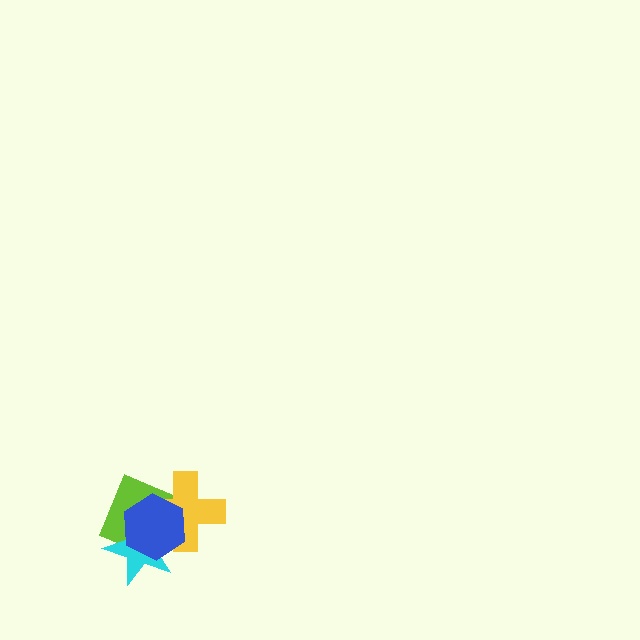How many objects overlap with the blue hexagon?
3 objects overlap with the blue hexagon.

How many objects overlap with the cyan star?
3 objects overlap with the cyan star.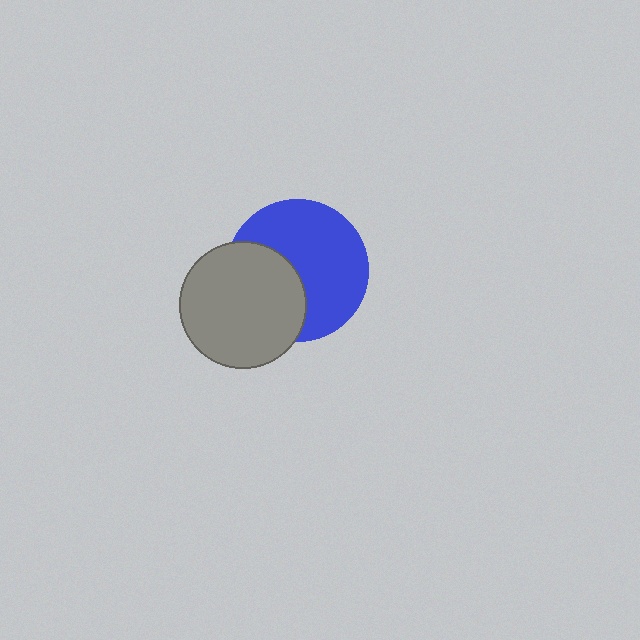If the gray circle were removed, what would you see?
You would see the complete blue circle.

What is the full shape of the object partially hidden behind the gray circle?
The partially hidden object is a blue circle.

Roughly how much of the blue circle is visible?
About half of it is visible (roughly 63%).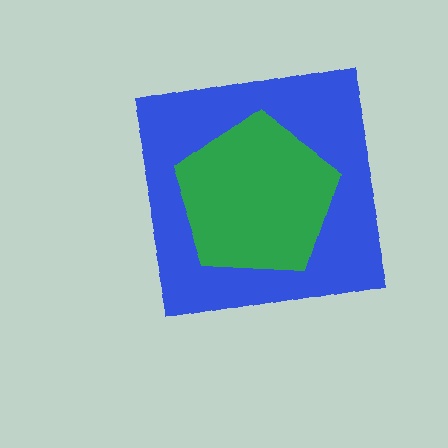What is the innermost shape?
The green pentagon.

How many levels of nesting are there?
2.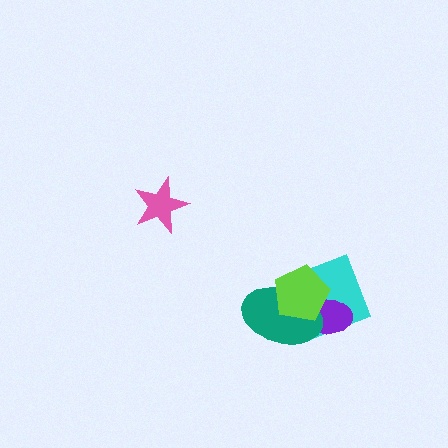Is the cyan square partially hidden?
Yes, it is partially covered by another shape.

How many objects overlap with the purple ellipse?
3 objects overlap with the purple ellipse.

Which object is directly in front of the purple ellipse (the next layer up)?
The teal ellipse is directly in front of the purple ellipse.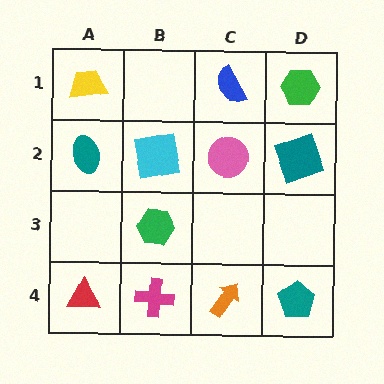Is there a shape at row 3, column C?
No, that cell is empty.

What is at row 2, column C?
A pink circle.